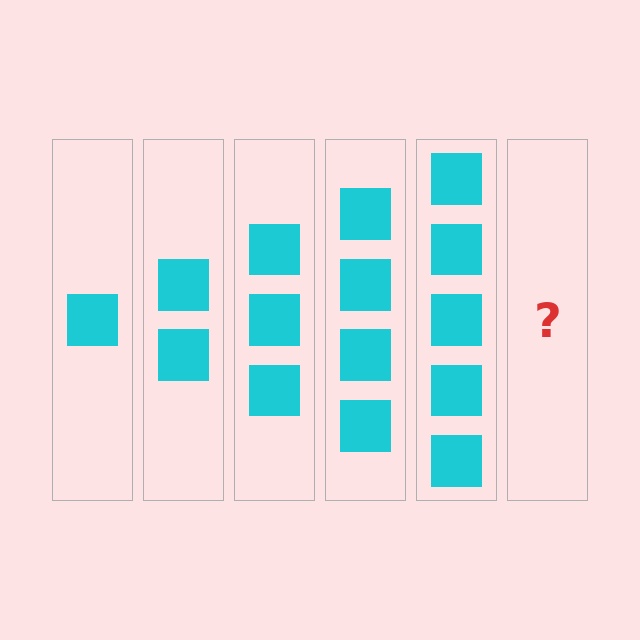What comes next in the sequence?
The next element should be 6 squares.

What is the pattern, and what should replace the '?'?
The pattern is that each step adds one more square. The '?' should be 6 squares.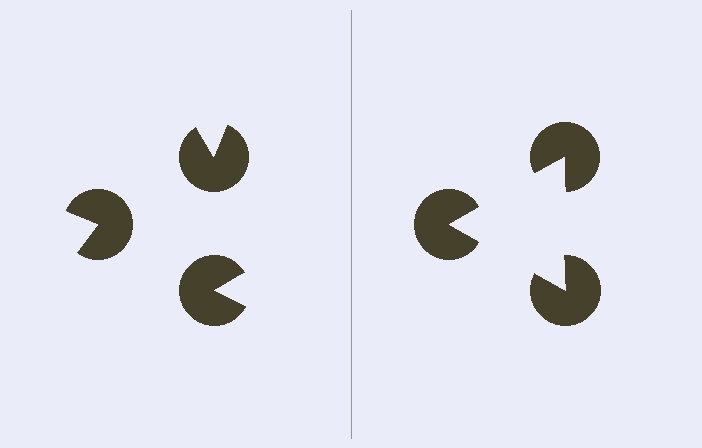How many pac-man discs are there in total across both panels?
6 — 3 on each side.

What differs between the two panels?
The pac-man discs are positioned identically on both sides; only the wedge orientations differ. On the right they align to a triangle; on the left they are misaligned.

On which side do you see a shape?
An illusory triangle appears on the right side. On the left side the wedge cuts are rotated, so no coherent shape forms.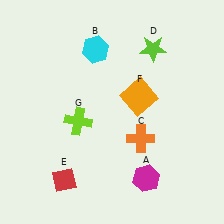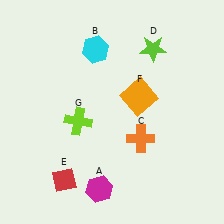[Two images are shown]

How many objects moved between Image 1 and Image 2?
1 object moved between the two images.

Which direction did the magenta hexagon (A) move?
The magenta hexagon (A) moved left.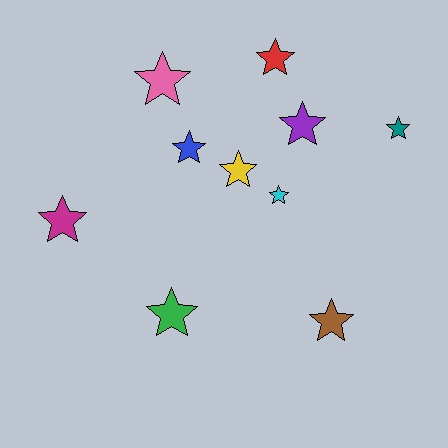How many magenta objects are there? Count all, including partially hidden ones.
There is 1 magenta object.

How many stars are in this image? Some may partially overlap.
There are 10 stars.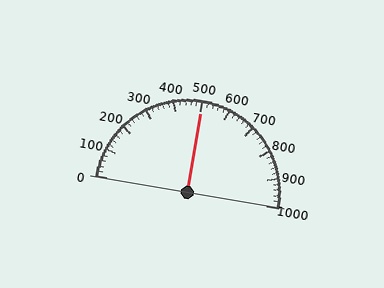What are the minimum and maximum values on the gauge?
The gauge ranges from 0 to 1000.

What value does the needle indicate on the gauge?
The needle indicates approximately 500.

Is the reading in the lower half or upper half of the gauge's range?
The reading is in the upper half of the range (0 to 1000).